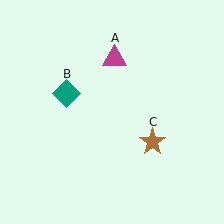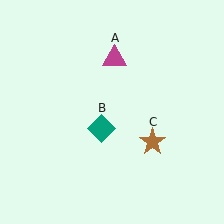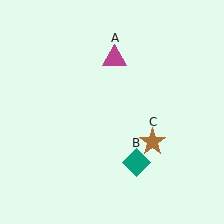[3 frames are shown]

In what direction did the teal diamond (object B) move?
The teal diamond (object B) moved down and to the right.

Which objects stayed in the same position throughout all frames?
Magenta triangle (object A) and brown star (object C) remained stationary.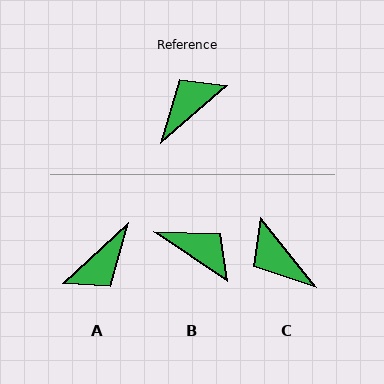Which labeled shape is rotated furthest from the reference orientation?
A, about 178 degrees away.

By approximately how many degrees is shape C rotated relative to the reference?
Approximately 88 degrees counter-clockwise.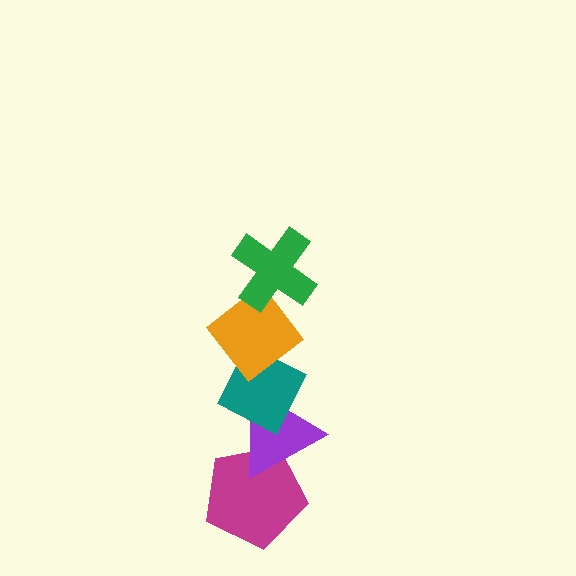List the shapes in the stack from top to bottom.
From top to bottom: the green cross, the orange diamond, the teal diamond, the purple triangle, the magenta pentagon.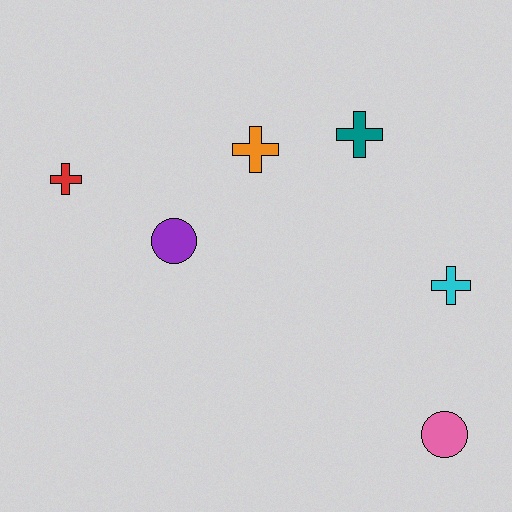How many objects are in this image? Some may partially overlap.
There are 6 objects.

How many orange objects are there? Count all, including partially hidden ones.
There is 1 orange object.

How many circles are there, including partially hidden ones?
There are 2 circles.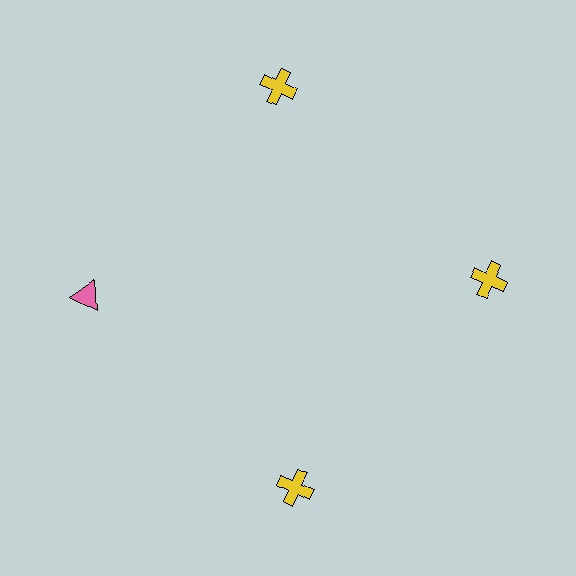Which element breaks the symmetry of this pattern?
The pink triangle at roughly the 9 o'clock position breaks the symmetry. All other shapes are yellow crosses.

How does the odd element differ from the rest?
It differs in both color (pink instead of yellow) and shape (triangle instead of cross).